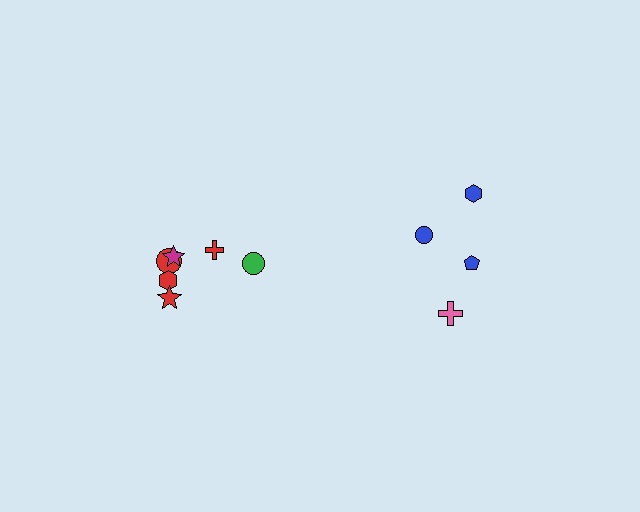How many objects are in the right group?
There are 4 objects.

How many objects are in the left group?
There are 6 objects.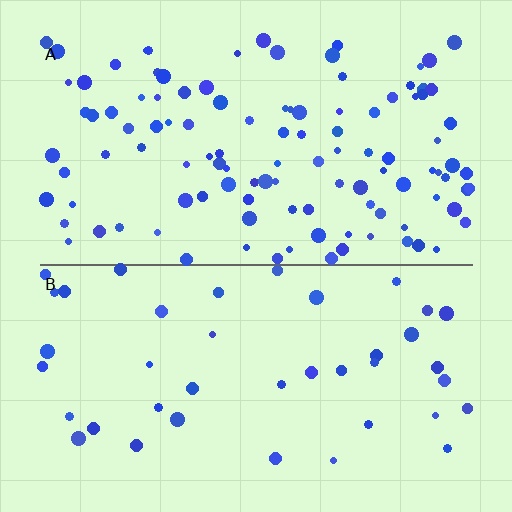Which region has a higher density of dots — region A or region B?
A (the top).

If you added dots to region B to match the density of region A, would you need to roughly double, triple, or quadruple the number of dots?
Approximately triple.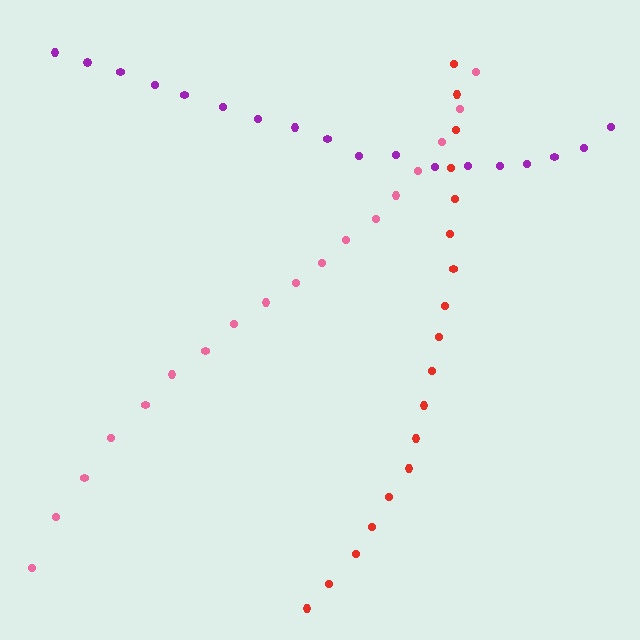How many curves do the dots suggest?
There are 3 distinct paths.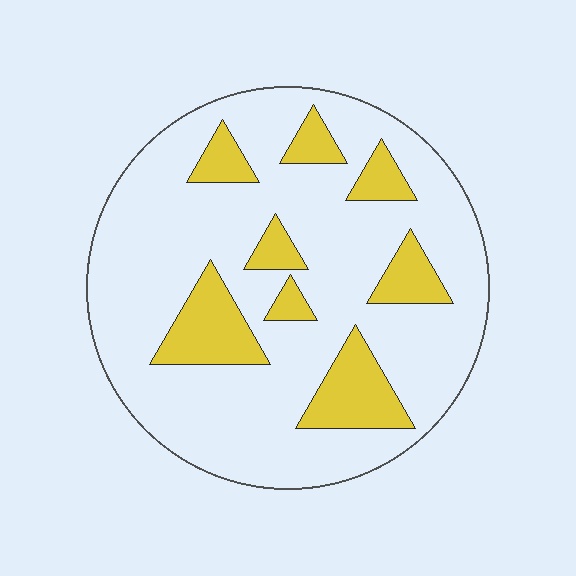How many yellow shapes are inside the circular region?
8.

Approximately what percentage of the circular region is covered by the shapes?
Approximately 20%.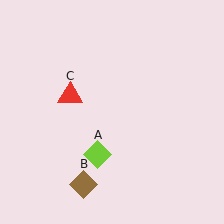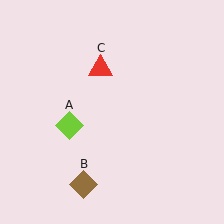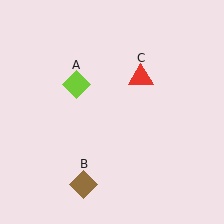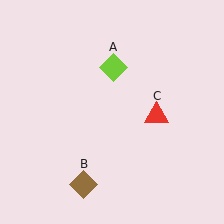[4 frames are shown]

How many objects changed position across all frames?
2 objects changed position: lime diamond (object A), red triangle (object C).